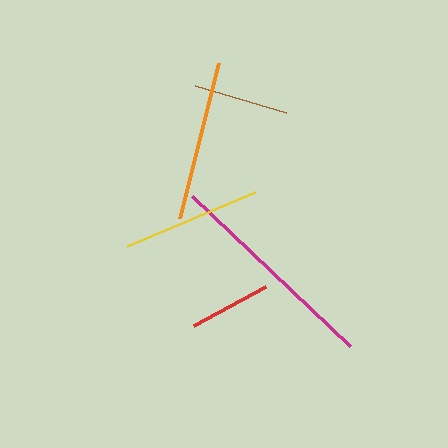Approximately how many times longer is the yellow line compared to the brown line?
The yellow line is approximately 1.5 times the length of the brown line.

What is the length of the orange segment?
The orange segment is approximately 160 pixels long.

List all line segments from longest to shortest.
From longest to shortest: magenta, orange, yellow, brown, red.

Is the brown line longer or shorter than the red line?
The brown line is longer than the red line.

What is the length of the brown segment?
The brown segment is approximately 95 pixels long.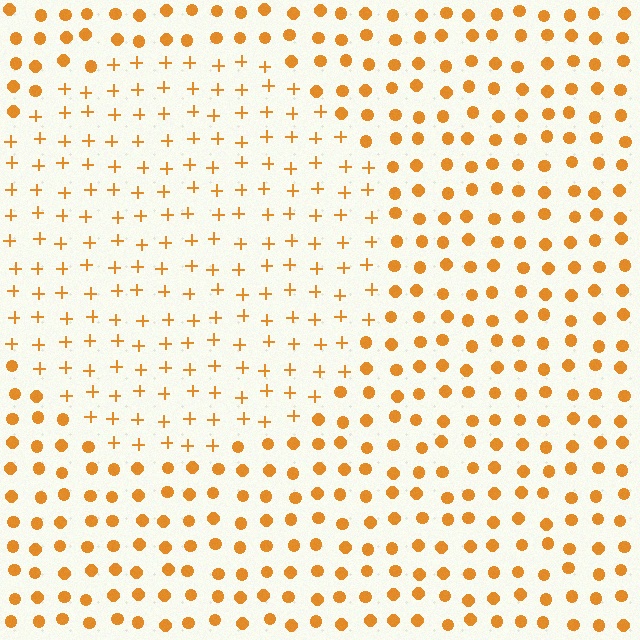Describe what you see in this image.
The image is filled with small orange elements arranged in a uniform grid. A circle-shaped region contains plus signs, while the surrounding area contains circles. The boundary is defined purely by the change in element shape.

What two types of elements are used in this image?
The image uses plus signs inside the circle region and circles outside it.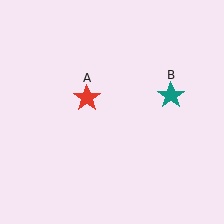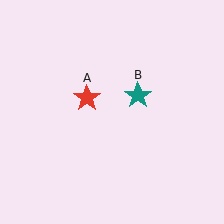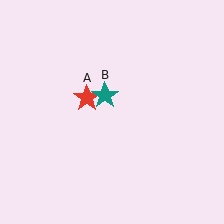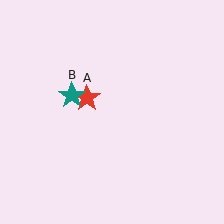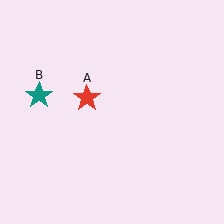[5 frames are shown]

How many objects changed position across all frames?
1 object changed position: teal star (object B).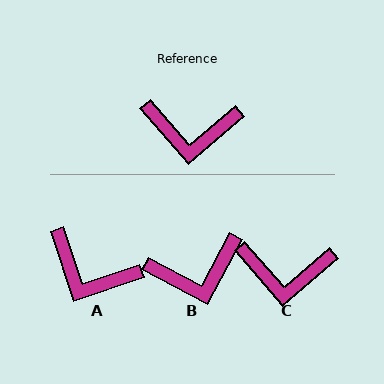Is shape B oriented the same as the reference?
No, it is off by about 21 degrees.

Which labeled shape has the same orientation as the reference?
C.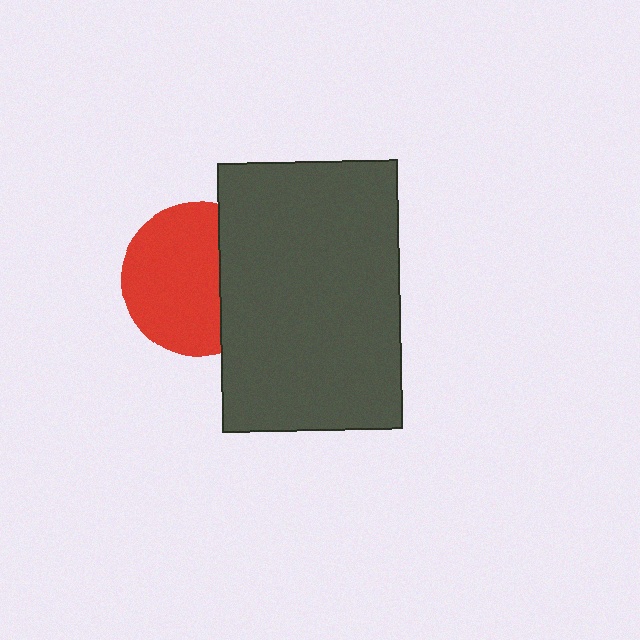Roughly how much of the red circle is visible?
Most of it is visible (roughly 66%).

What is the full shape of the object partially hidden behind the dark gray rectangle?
The partially hidden object is a red circle.